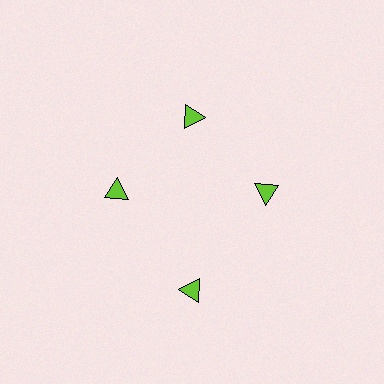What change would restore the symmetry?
The symmetry would be restored by moving it inward, back onto the ring so that all 4 triangles sit at equal angles and equal distance from the center.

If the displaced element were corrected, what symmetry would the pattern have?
It would have 4-fold rotational symmetry — the pattern would map onto itself every 90 degrees.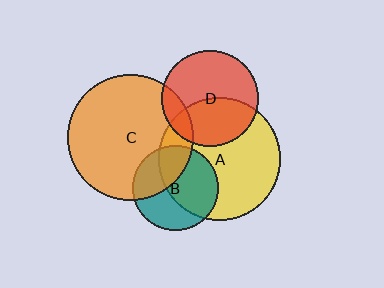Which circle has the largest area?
Circle C (orange).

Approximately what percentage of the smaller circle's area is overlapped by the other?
Approximately 35%.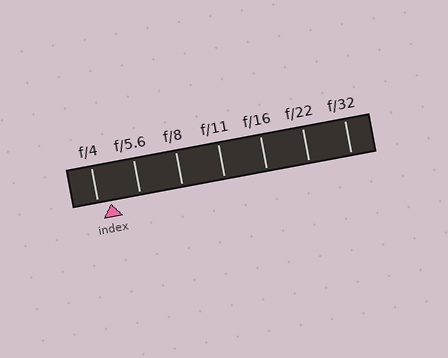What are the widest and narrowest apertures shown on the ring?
The widest aperture shown is f/4 and the narrowest is f/32.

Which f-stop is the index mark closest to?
The index mark is closest to f/4.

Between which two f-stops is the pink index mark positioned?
The index mark is between f/4 and f/5.6.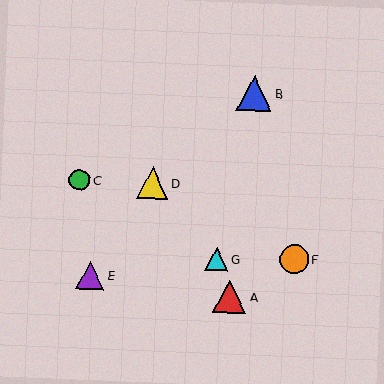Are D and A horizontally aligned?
No, D is at y≈183 and A is at y≈297.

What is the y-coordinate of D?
Object D is at y≈183.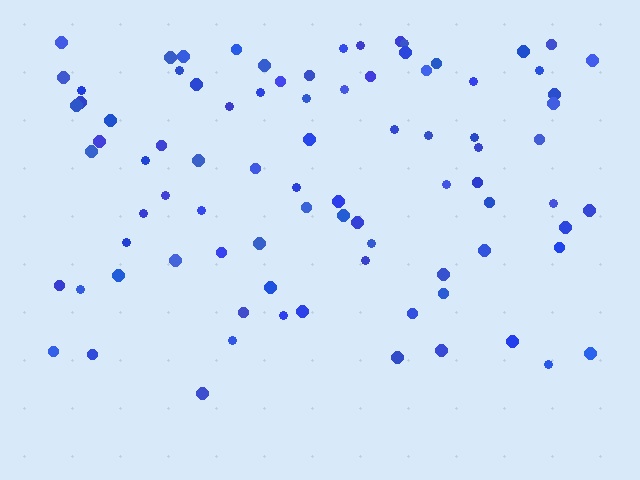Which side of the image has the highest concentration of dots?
The top.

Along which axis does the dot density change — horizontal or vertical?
Vertical.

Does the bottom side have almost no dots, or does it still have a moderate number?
Still a moderate number, just noticeably fewer than the top.